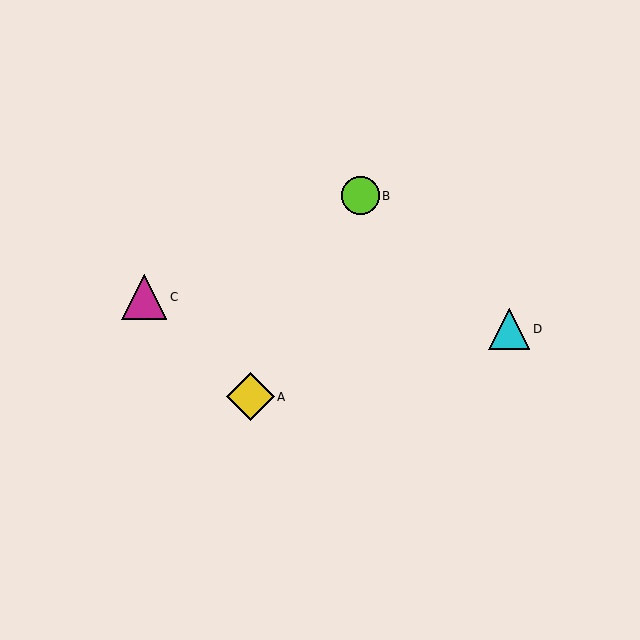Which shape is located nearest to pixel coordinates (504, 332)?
The cyan triangle (labeled D) at (509, 329) is nearest to that location.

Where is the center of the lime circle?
The center of the lime circle is at (360, 196).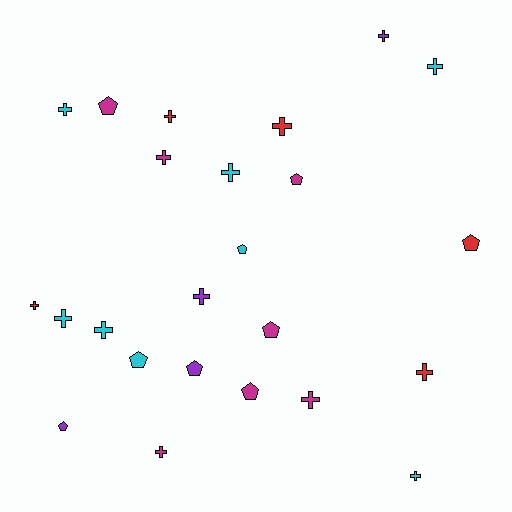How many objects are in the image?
There are 24 objects.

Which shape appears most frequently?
Cross, with 15 objects.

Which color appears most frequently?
Cyan, with 8 objects.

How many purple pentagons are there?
There are 2 purple pentagons.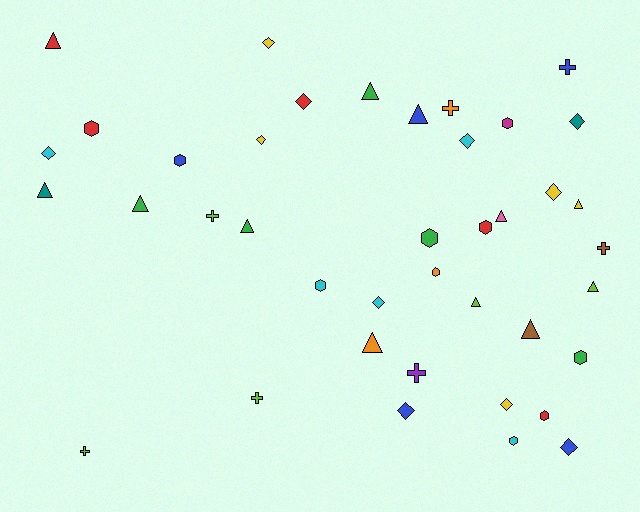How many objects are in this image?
There are 40 objects.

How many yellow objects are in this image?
There are 5 yellow objects.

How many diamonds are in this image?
There are 11 diamonds.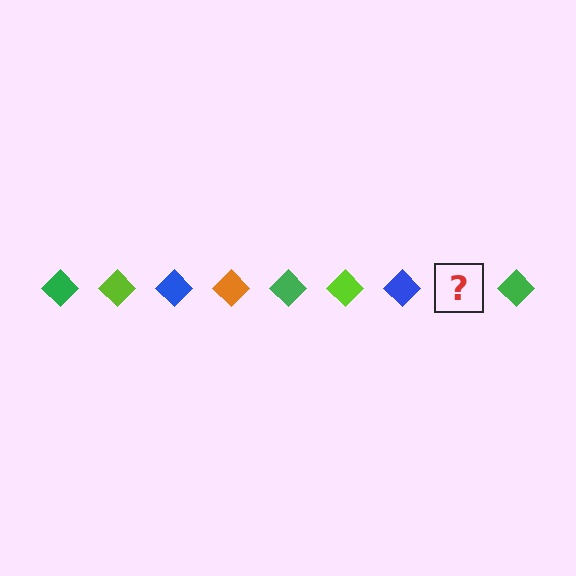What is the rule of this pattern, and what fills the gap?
The rule is that the pattern cycles through green, lime, blue, orange diamonds. The gap should be filled with an orange diamond.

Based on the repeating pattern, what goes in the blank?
The blank should be an orange diamond.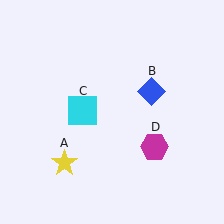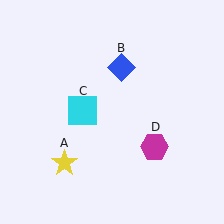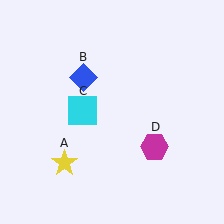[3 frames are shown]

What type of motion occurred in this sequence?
The blue diamond (object B) rotated counterclockwise around the center of the scene.